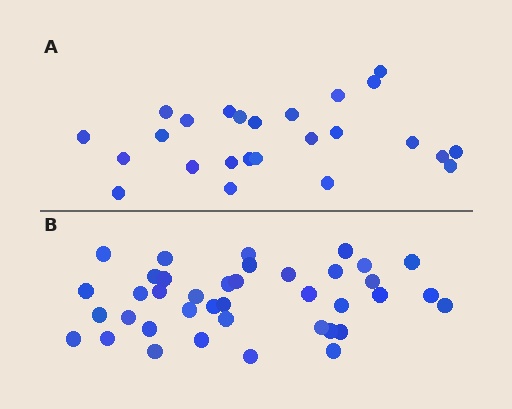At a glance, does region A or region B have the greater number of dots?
Region B (the bottom region) has more dots.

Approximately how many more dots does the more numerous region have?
Region B has approximately 15 more dots than region A.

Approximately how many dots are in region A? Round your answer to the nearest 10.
About 20 dots. (The exact count is 25, which rounds to 20.)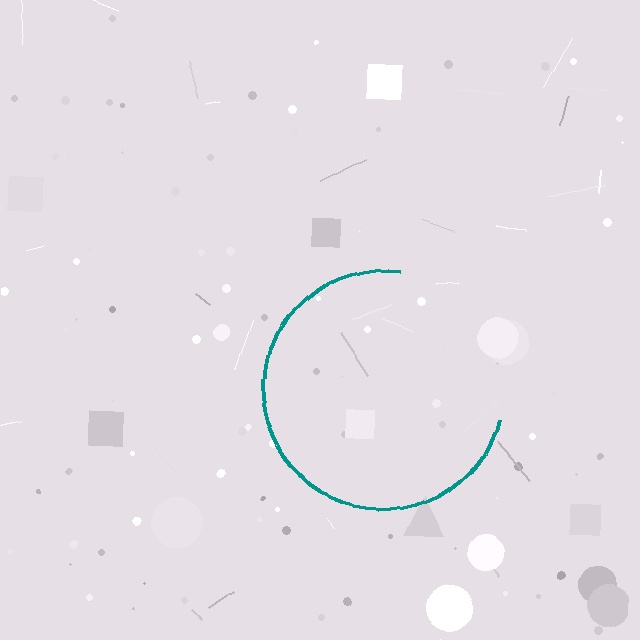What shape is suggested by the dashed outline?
The dashed outline suggests a circle.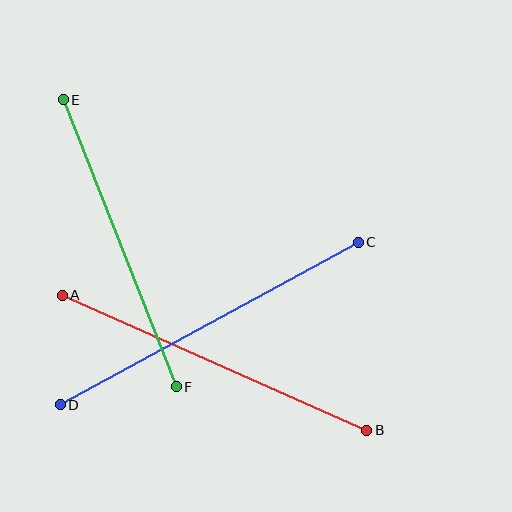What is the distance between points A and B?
The distance is approximately 333 pixels.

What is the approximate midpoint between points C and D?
The midpoint is at approximately (209, 323) pixels.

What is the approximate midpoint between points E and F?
The midpoint is at approximately (120, 243) pixels.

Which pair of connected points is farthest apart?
Points C and D are farthest apart.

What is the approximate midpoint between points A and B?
The midpoint is at approximately (214, 363) pixels.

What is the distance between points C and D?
The distance is approximately 339 pixels.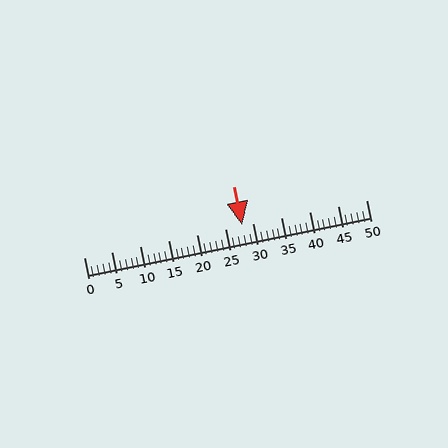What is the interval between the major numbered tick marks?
The major tick marks are spaced 5 units apart.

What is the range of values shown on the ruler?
The ruler shows values from 0 to 50.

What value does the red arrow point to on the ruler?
The red arrow points to approximately 28.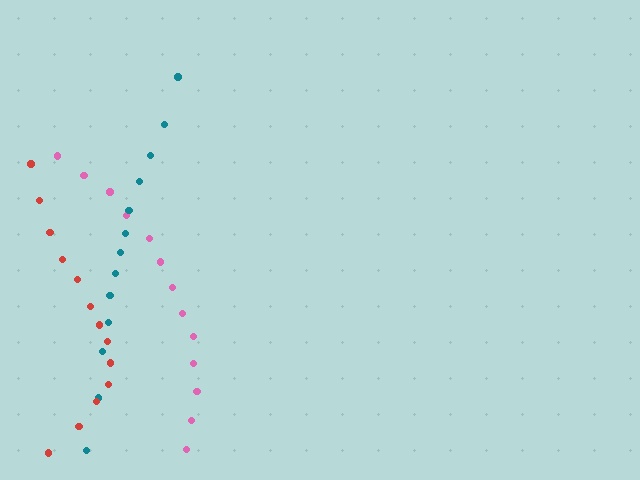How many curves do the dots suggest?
There are 3 distinct paths.